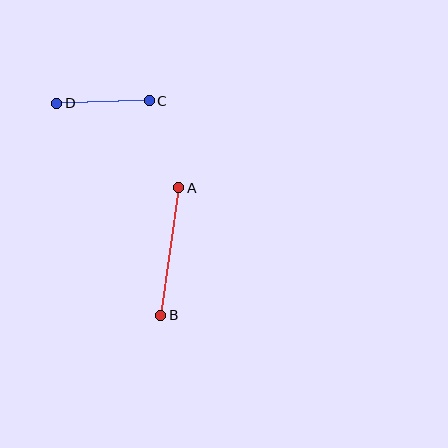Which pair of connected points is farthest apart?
Points A and B are farthest apart.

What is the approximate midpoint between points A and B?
The midpoint is at approximately (170, 252) pixels.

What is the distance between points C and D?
The distance is approximately 93 pixels.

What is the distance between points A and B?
The distance is approximately 129 pixels.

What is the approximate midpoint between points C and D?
The midpoint is at approximately (103, 102) pixels.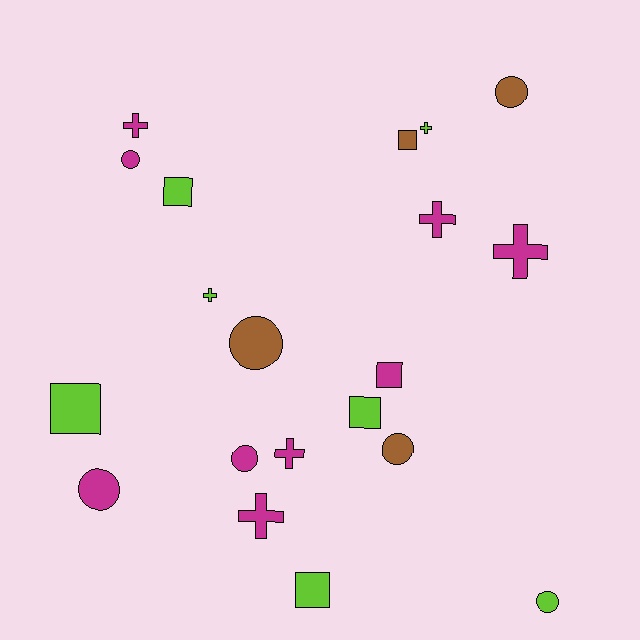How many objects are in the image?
There are 20 objects.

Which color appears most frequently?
Magenta, with 9 objects.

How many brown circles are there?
There are 3 brown circles.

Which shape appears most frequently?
Cross, with 7 objects.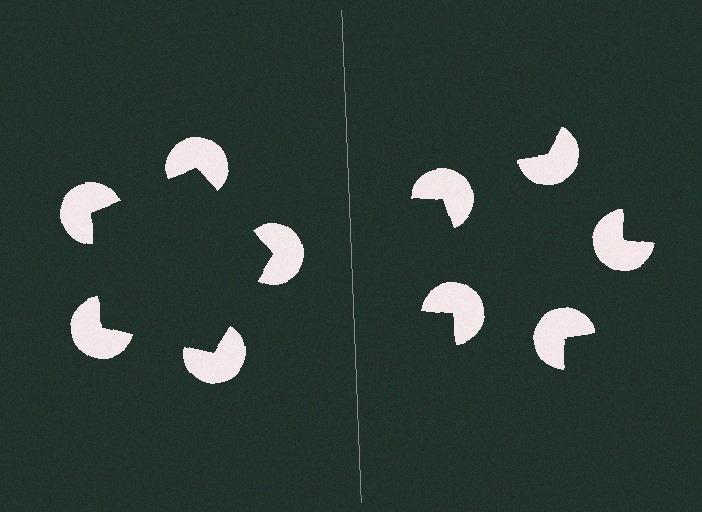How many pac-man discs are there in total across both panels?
10 — 5 on each side.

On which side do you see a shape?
An illusory pentagon appears on the left side. On the right side the wedge cuts are rotated, so no coherent shape forms.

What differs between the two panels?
The pac-man discs are positioned identically on both sides; only the wedge orientations differ. On the left they align to a pentagon; on the right they are misaligned.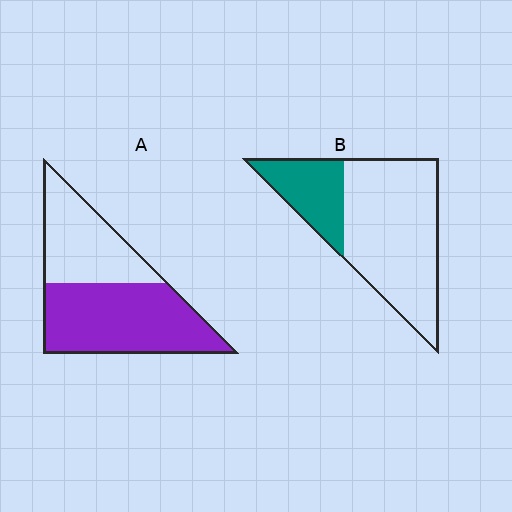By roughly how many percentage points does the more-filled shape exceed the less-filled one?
By roughly 30 percentage points (A over B).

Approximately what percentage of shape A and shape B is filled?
A is approximately 60% and B is approximately 25%.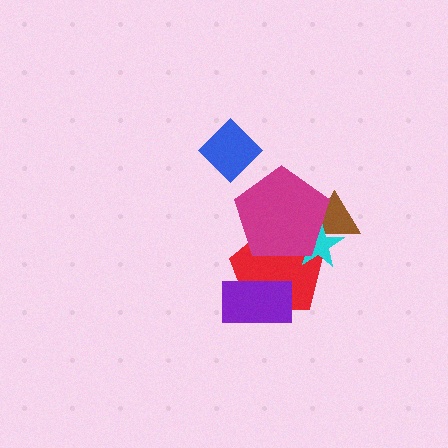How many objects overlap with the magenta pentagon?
3 objects overlap with the magenta pentagon.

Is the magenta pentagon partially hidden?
No, no other shape covers it.